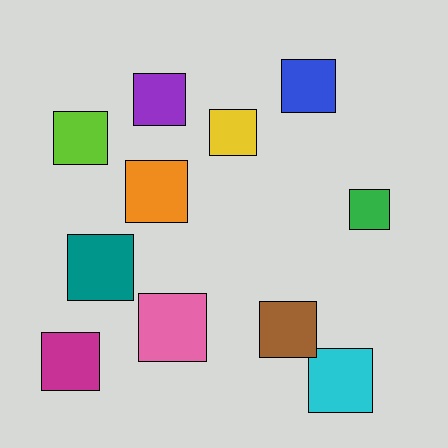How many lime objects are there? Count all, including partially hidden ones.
There is 1 lime object.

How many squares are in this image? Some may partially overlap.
There are 11 squares.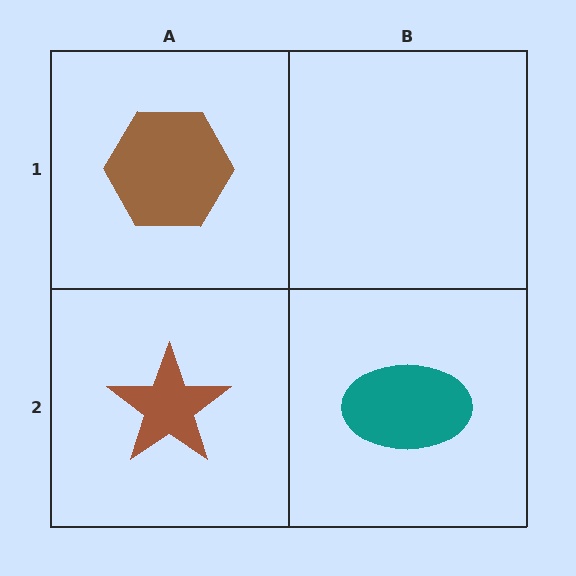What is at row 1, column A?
A brown hexagon.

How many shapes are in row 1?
1 shape.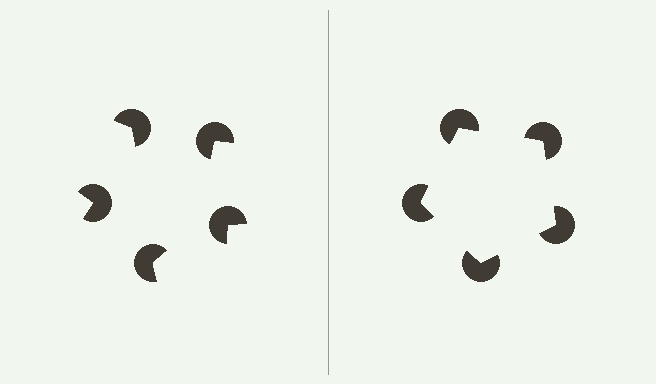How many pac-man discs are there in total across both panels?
10 — 5 on each side.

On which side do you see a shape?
An illusory pentagon appears on the right side. On the left side the wedge cuts are rotated, so no coherent shape forms.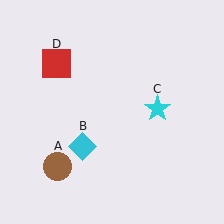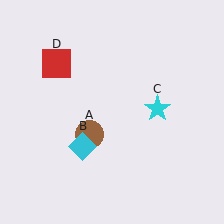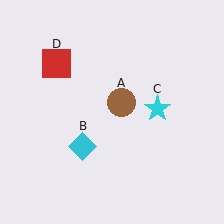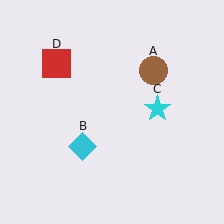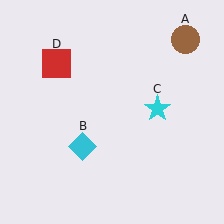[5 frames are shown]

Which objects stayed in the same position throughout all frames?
Cyan diamond (object B) and cyan star (object C) and red square (object D) remained stationary.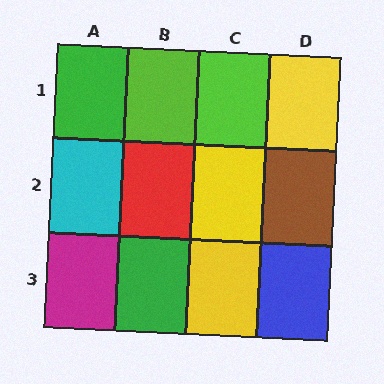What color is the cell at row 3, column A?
Magenta.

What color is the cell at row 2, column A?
Cyan.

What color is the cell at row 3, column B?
Green.